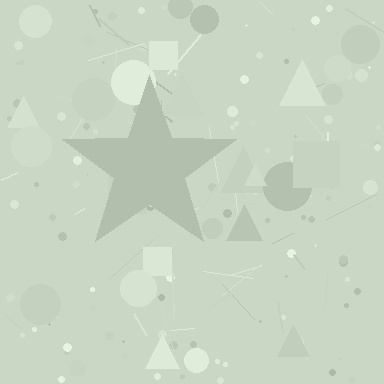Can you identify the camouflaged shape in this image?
The camouflaged shape is a star.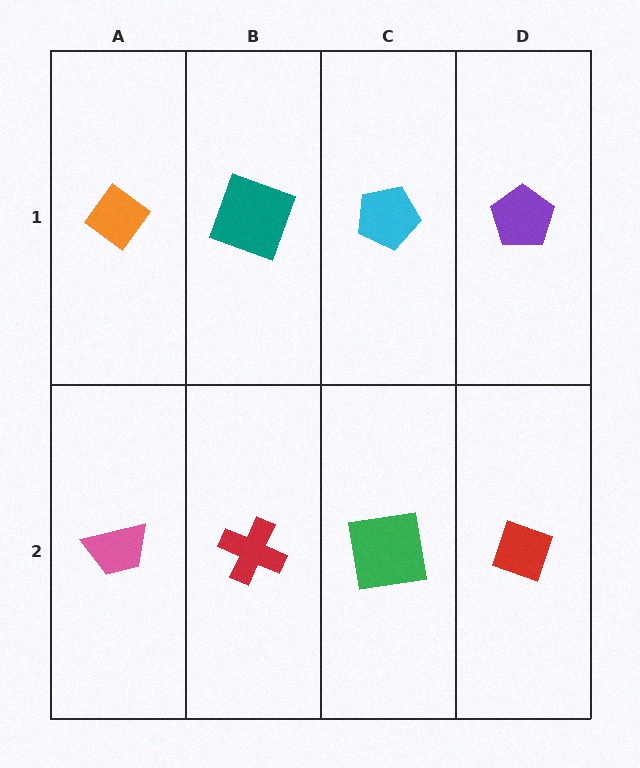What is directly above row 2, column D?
A purple pentagon.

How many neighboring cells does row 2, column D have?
2.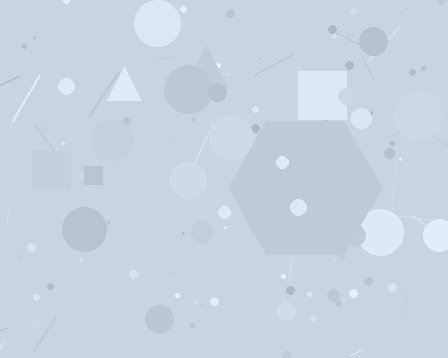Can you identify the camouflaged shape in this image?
The camouflaged shape is a hexagon.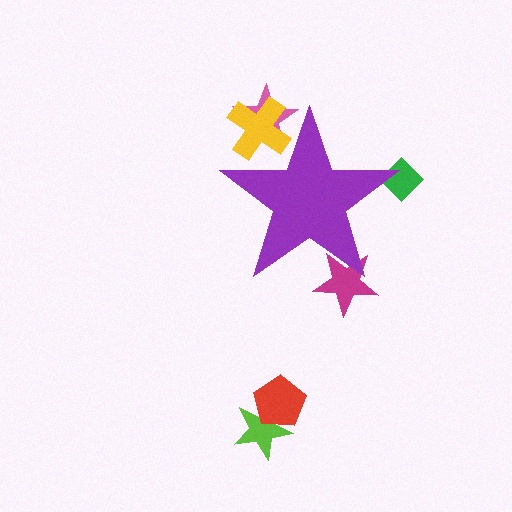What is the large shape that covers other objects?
A purple star.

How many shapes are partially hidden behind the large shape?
4 shapes are partially hidden.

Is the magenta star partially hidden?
Yes, the magenta star is partially hidden behind the purple star.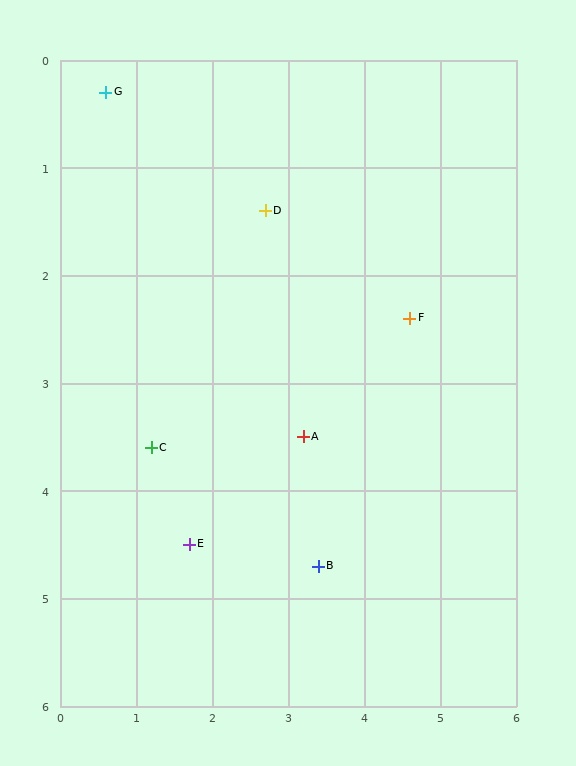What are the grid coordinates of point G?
Point G is at approximately (0.6, 0.3).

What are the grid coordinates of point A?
Point A is at approximately (3.2, 3.5).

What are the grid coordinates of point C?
Point C is at approximately (1.2, 3.6).